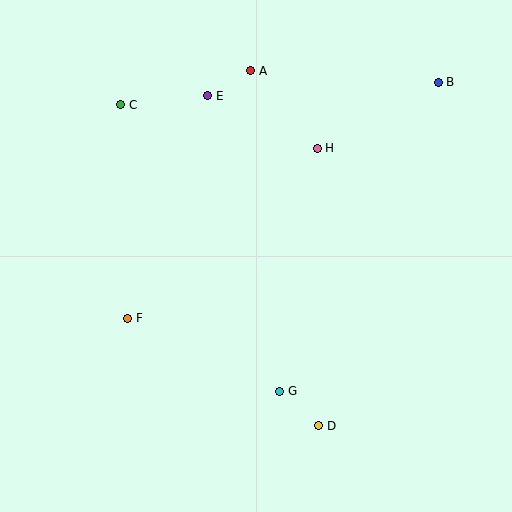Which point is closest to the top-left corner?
Point C is closest to the top-left corner.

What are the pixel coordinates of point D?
Point D is at (319, 426).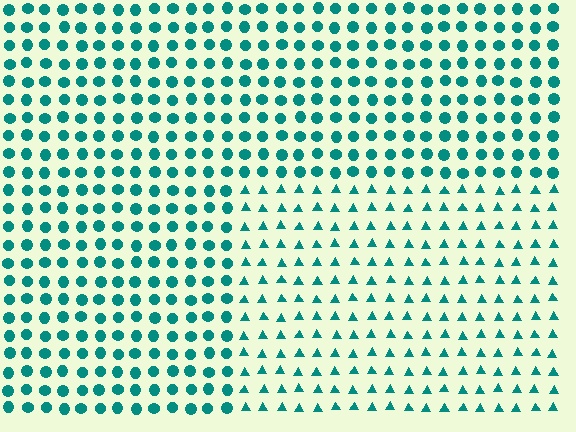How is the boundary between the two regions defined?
The boundary is defined by a change in element shape: triangles inside vs. circles outside. All elements share the same color and spacing.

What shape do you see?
I see a rectangle.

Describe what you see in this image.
The image is filled with small teal elements arranged in a uniform grid. A rectangle-shaped region contains triangles, while the surrounding area contains circles. The boundary is defined purely by the change in element shape.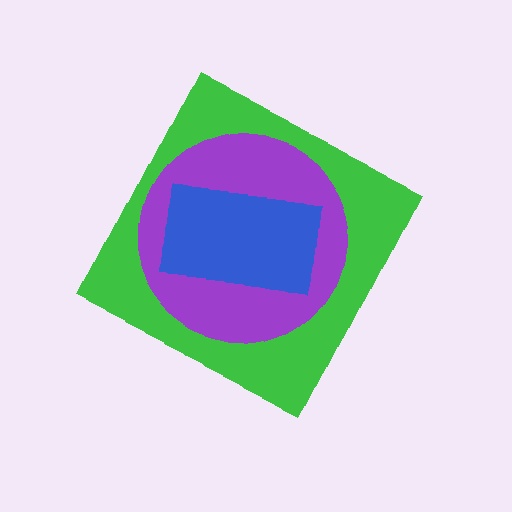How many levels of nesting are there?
3.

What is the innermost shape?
The blue rectangle.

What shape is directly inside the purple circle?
The blue rectangle.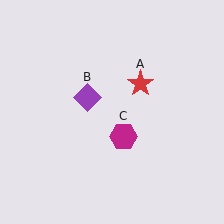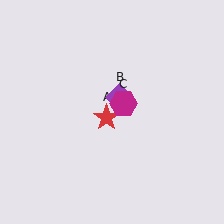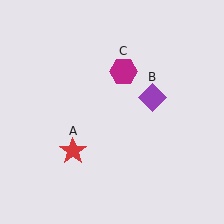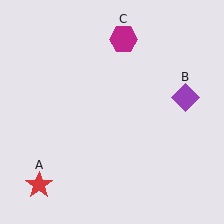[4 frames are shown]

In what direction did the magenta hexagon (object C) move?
The magenta hexagon (object C) moved up.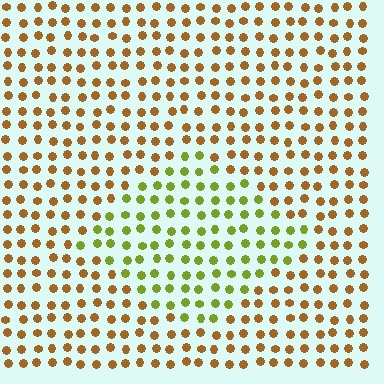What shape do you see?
I see a diamond.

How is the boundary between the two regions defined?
The boundary is defined purely by a slight shift in hue (about 47 degrees). Spacing, size, and orientation are identical on both sides.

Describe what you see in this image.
The image is filled with small brown elements in a uniform arrangement. A diamond-shaped region is visible where the elements are tinted to a slightly different hue, forming a subtle color boundary.